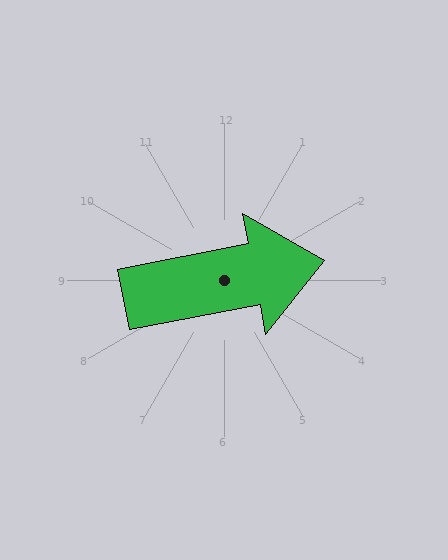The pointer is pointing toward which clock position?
Roughly 3 o'clock.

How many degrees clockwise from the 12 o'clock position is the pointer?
Approximately 79 degrees.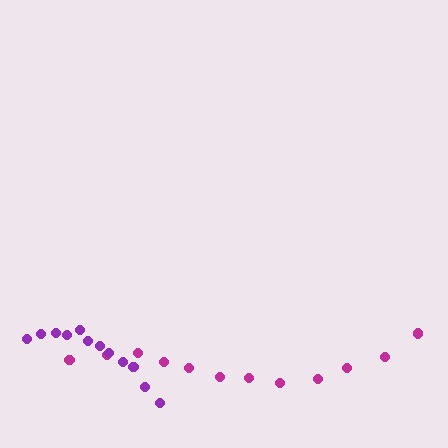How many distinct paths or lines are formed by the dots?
There are 2 distinct paths.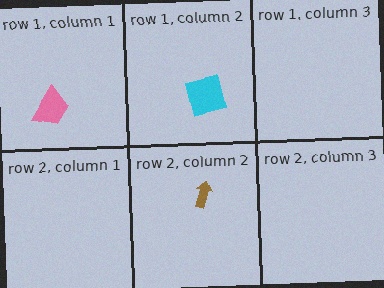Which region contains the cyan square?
The row 1, column 2 region.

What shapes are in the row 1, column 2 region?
The cyan square.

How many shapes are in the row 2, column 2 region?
1.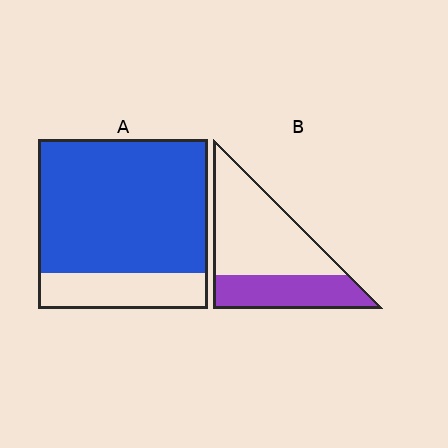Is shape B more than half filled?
No.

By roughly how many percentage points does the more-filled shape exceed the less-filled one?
By roughly 45 percentage points (A over B).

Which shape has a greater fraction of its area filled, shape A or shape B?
Shape A.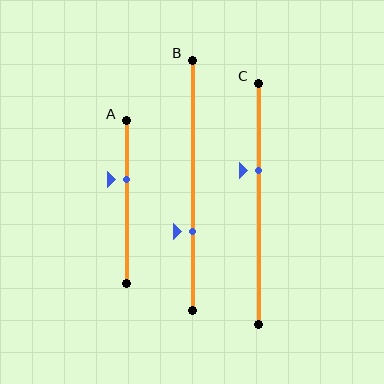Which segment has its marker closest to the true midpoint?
Segment C has its marker closest to the true midpoint.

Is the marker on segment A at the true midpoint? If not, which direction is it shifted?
No, the marker on segment A is shifted upward by about 14% of the segment length.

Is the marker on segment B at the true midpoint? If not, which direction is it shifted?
No, the marker on segment B is shifted downward by about 18% of the segment length.